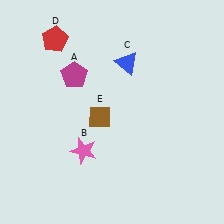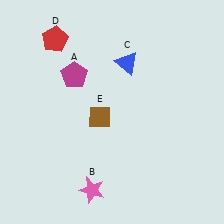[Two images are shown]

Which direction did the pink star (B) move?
The pink star (B) moved down.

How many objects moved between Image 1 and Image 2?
1 object moved between the two images.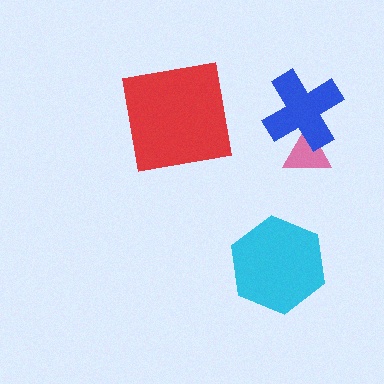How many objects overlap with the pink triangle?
1 object overlaps with the pink triangle.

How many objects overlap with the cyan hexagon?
0 objects overlap with the cyan hexagon.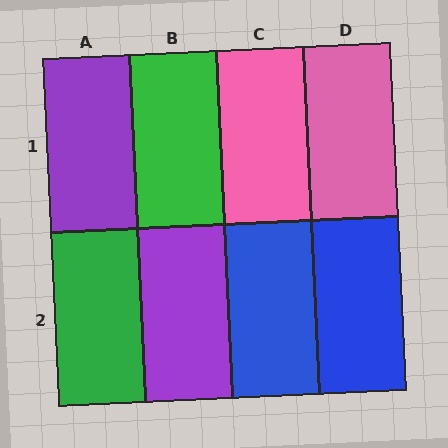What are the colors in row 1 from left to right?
Purple, green, pink, pink.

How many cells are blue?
2 cells are blue.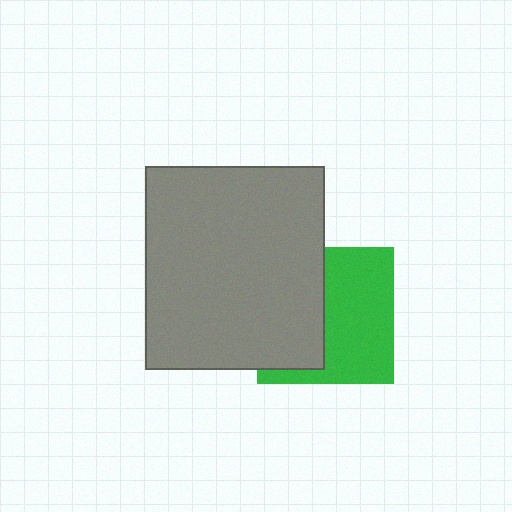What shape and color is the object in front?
The object in front is a gray rectangle.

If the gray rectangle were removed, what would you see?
You would see the complete green square.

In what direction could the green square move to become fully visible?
The green square could move right. That would shift it out from behind the gray rectangle entirely.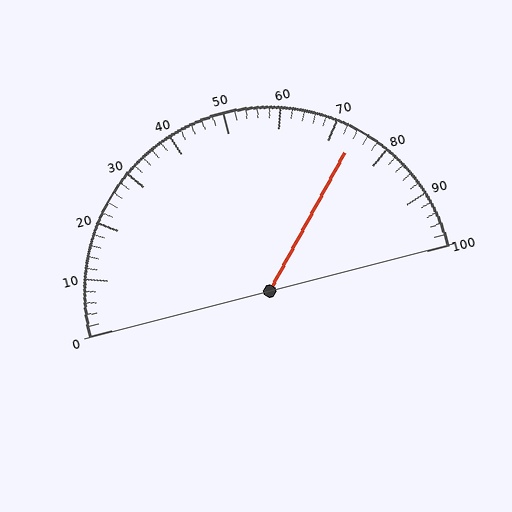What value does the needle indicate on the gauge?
The needle indicates approximately 74.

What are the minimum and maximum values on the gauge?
The gauge ranges from 0 to 100.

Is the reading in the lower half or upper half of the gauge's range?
The reading is in the upper half of the range (0 to 100).